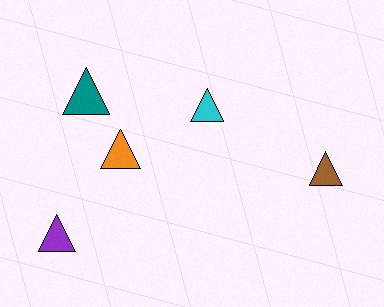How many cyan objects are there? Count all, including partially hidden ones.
There is 1 cyan object.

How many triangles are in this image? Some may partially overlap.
There are 5 triangles.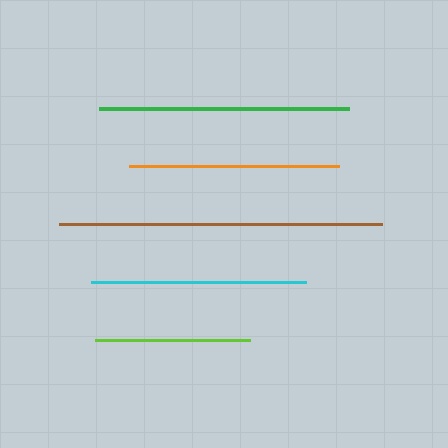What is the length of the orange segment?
The orange segment is approximately 210 pixels long.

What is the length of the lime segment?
The lime segment is approximately 154 pixels long.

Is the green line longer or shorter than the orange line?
The green line is longer than the orange line.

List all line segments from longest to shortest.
From longest to shortest: brown, green, cyan, orange, lime.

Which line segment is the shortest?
The lime line is the shortest at approximately 154 pixels.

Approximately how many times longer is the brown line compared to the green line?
The brown line is approximately 1.3 times the length of the green line.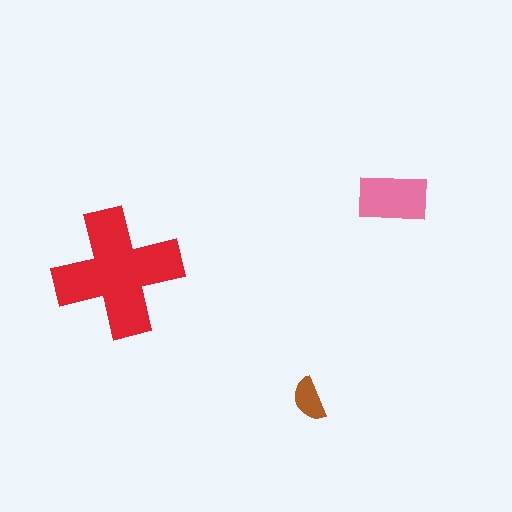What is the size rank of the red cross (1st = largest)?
1st.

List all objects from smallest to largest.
The brown semicircle, the pink rectangle, the red cross.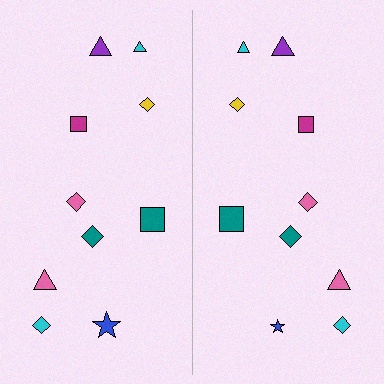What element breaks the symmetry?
The blue star on the right side has a different size than its mirror counterpart.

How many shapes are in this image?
There are 20 shapes in this image.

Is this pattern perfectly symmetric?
No, the pattern is not perfectly symmetric. The blue star on the right side has a different size than its mirror counterpart.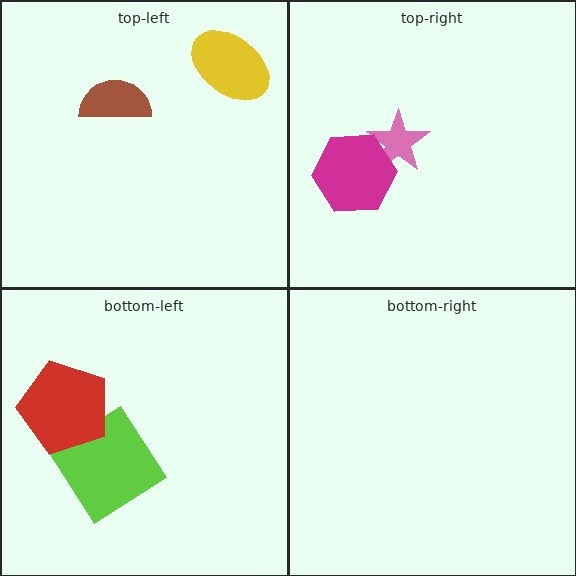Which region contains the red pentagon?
The bottom-left region.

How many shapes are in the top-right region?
2.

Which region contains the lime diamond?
The bottom-left region.